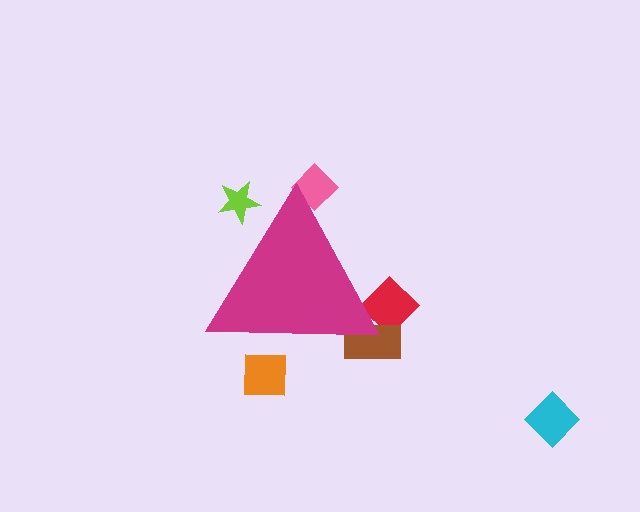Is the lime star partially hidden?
Yes, the lime star is partially hidden behind the magenta triangle.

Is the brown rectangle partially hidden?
Yes, the brown rectangle is partially hidden behind the magenta triangle.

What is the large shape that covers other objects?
A magenta triangle.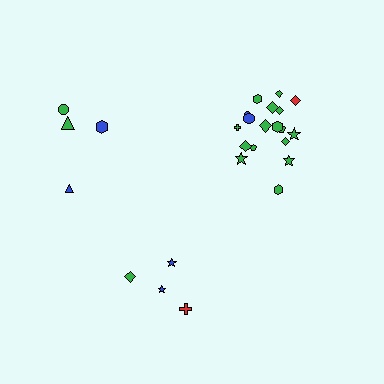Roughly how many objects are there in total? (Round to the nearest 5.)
Roughly 25 objects in total.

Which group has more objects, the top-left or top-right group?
The top-right group.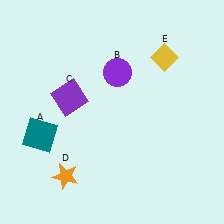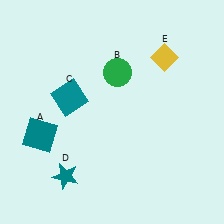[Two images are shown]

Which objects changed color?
B changed from purple to green. C changed from purple to teal. D changed from orange to teal.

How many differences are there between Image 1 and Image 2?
There are 3 differences between the two images.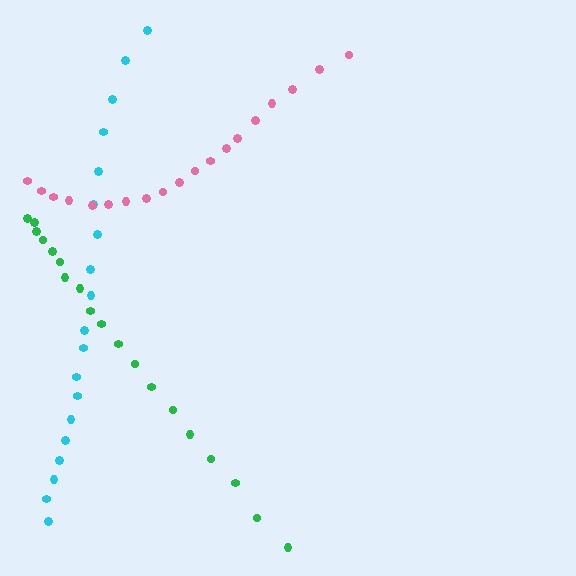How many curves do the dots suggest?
There are 3 distinct paths.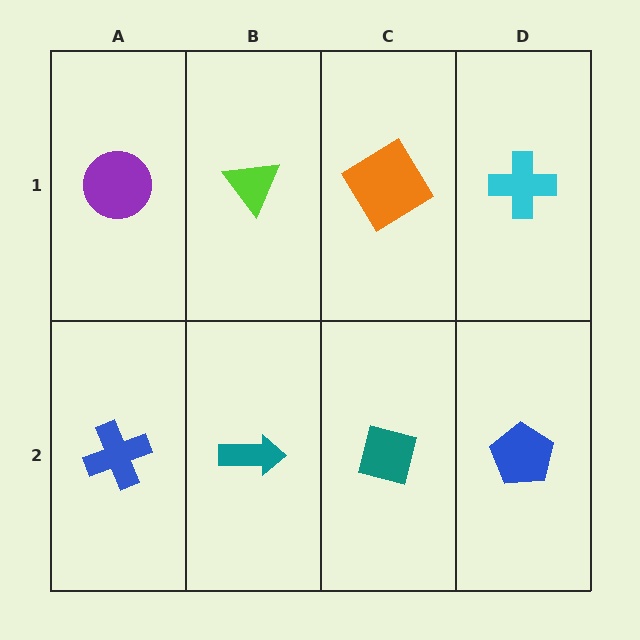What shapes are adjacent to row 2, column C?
An orange diamond (row 1, column C), a teal arrow (row 2, column B), a blue pentagon (row 2, column D).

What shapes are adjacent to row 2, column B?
A lime triangle (row 1, column B), a blue cross (row 2, column A), a teal square (row 2, column C).